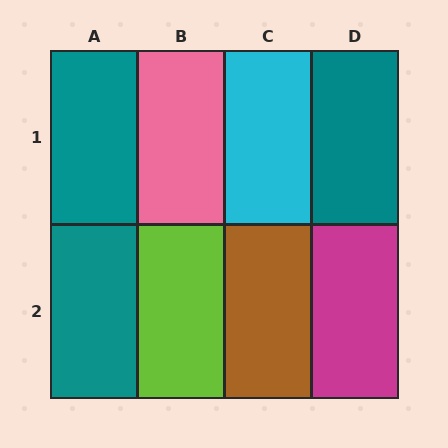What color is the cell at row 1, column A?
Teal.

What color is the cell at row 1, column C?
Cyan.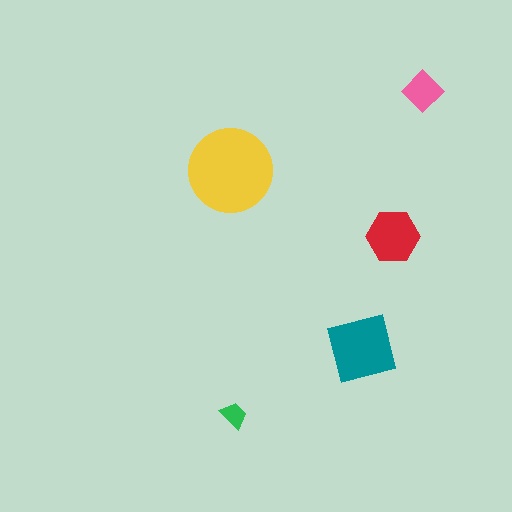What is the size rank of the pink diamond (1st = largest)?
4th.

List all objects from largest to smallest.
The yellow circle, the teal square, the red hexagon, the pink diamond, the green trapezoid.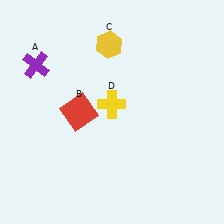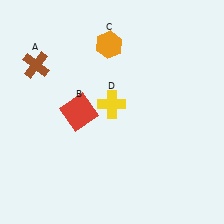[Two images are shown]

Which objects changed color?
A changed from purple to brown. C changed from yellow to orange.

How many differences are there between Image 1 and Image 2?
There are 2 differences between the two images.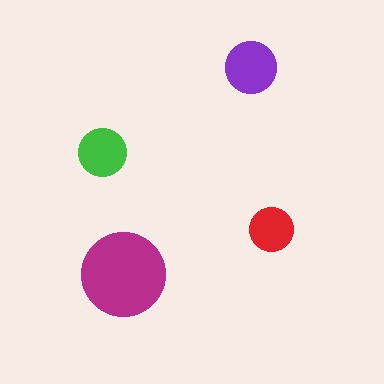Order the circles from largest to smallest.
the magenta one, the purple one, the green one, the red one.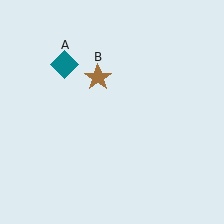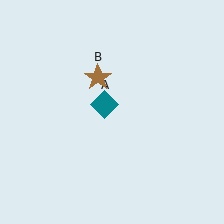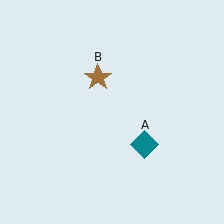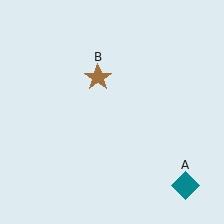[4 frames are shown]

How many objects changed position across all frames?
1 object changed position: teal diamond (object A).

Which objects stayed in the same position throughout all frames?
Brown star (object B) remained stationary.